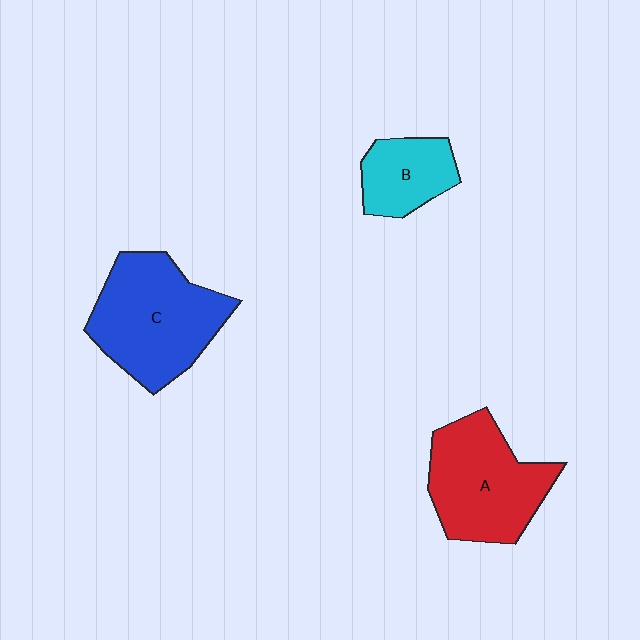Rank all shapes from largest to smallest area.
From largest to smallest: C (blue), A (red), B (cyan).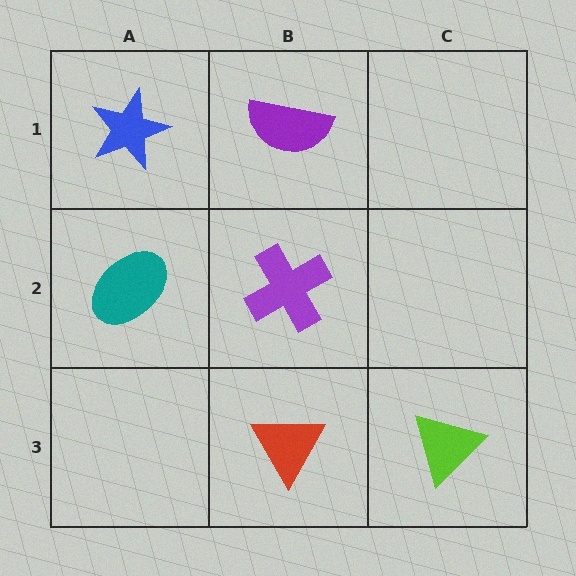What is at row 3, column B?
A red triangle.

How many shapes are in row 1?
2 shapes.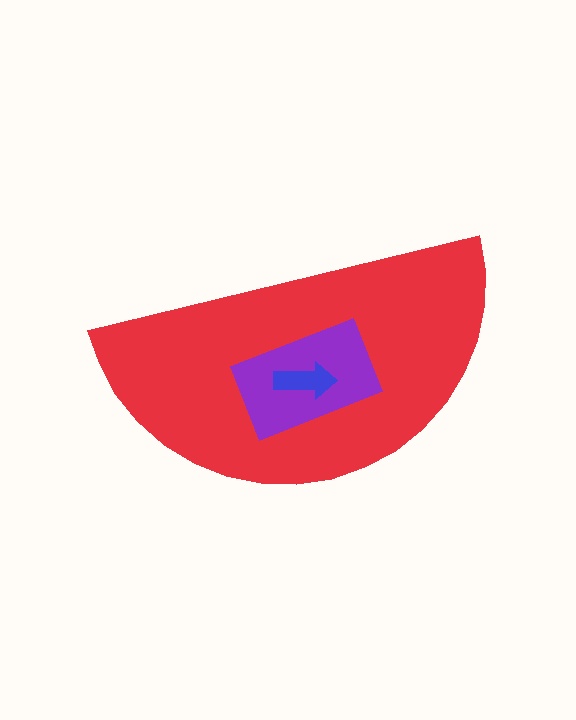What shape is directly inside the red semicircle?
The purple rectangle.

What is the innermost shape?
The blue arrow.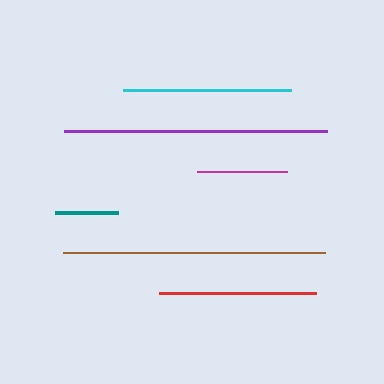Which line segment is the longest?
The purple line is the longest at approximately 263 pixels.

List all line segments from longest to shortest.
From longest to shortest: purple, brown, cyan, red, magenta, teal.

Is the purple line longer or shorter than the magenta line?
The purple line is longer than the magenta line.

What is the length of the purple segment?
The purple segment is approximately 263 pixels long.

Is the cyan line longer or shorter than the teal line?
The cyan line is longer than the teal line.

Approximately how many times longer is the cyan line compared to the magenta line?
The cyan line is approximately 1.9 times the length of the magenta line.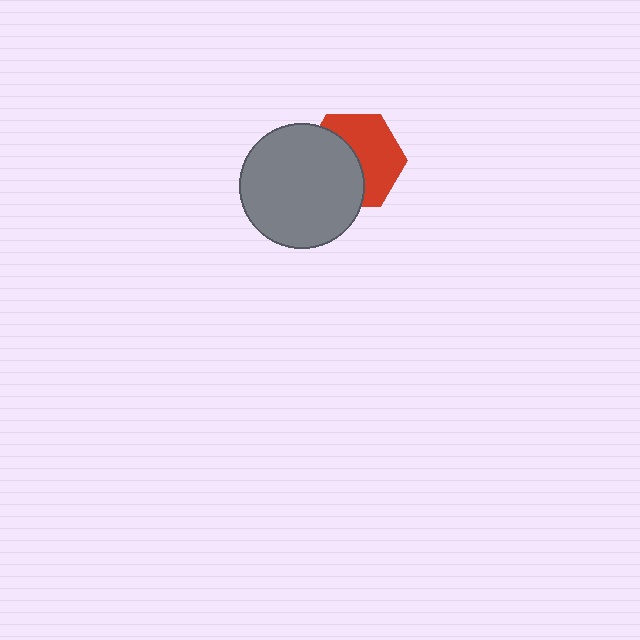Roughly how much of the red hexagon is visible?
About half of it is visible (roughly 53%).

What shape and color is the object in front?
The object in front is a gray circle.